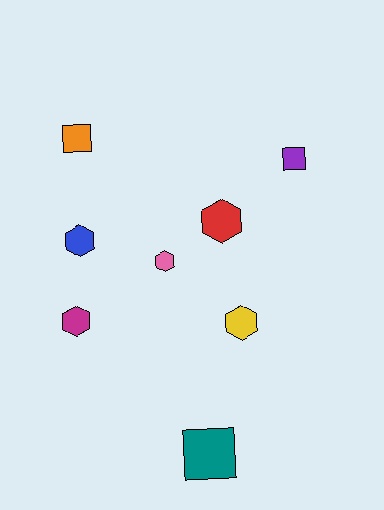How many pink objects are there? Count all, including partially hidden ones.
There is 1 pink object.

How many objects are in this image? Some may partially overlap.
There are 8 objects.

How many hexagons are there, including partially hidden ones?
There are 5 hexagons.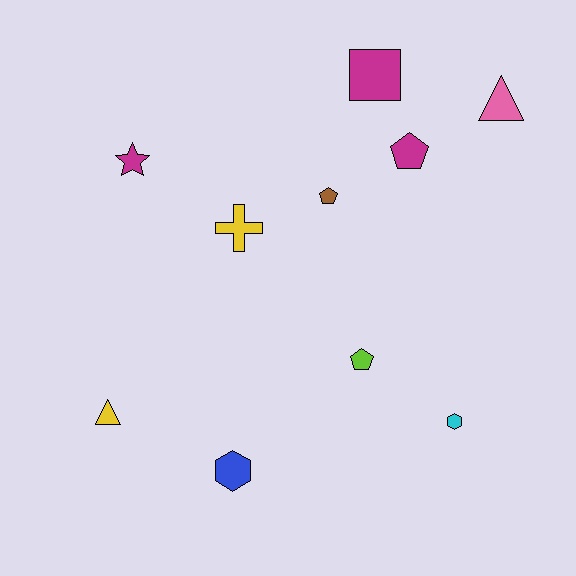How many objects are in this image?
There are 10 objects.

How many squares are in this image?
There is 1 square.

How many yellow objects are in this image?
There are 2 yellow objects.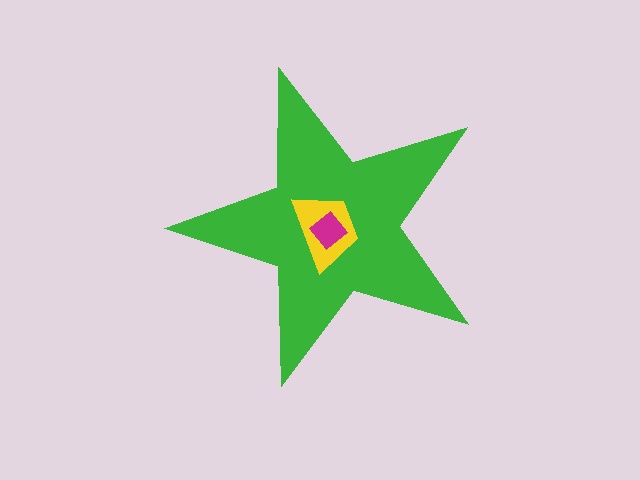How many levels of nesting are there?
3.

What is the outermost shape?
The green star.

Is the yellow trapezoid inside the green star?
Yes.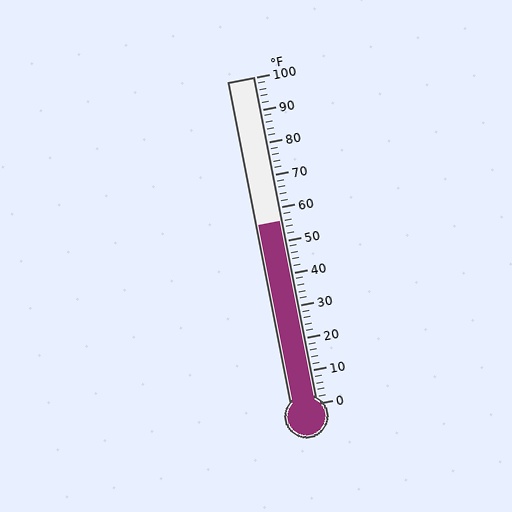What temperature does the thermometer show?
The thermometer shows approximately 56°F.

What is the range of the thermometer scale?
The thermometer scale ranges from 0°F to 100°F.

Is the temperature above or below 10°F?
The temperature is above 10°F.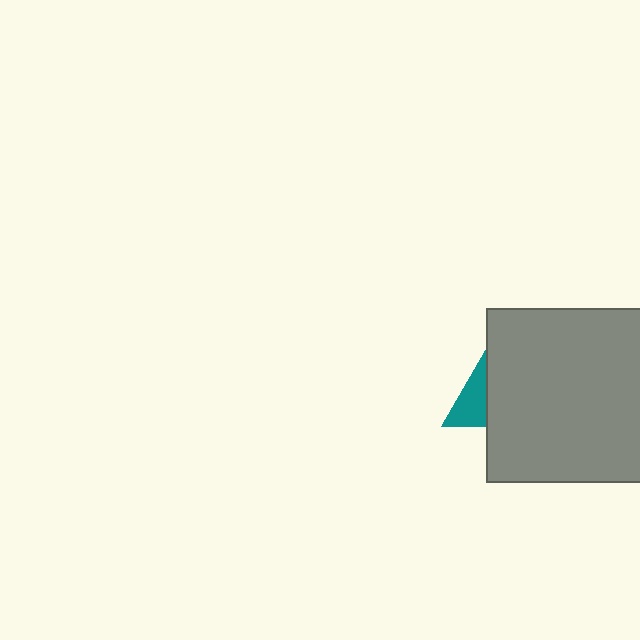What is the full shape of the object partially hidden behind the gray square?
The partially hidden object is a teal triangle.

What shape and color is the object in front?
The object in front is a gray square.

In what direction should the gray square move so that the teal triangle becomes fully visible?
The gray square should move right. That is the shortest direction to clear the overlap and leave the teal triangle fully visible.